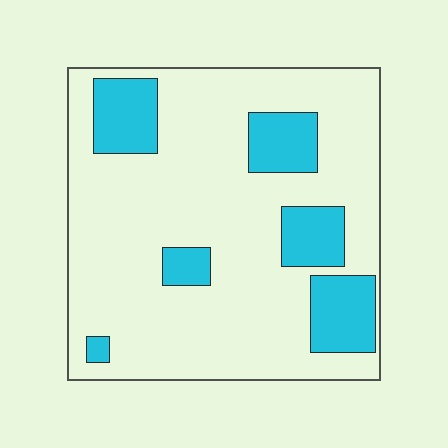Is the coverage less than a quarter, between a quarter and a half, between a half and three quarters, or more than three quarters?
Less than a quarter.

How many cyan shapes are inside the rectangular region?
6.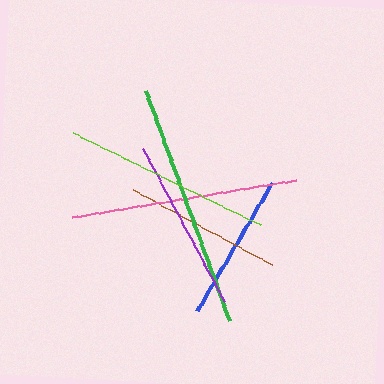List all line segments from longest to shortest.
From longest to shortest: green, pink, lime, purple, brown, blue.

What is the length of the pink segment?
The pink segment is approximately 226 pixels long.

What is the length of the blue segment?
The blue segment is approximately 149 pixels long.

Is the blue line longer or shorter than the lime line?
The lime line is longer than the blue line.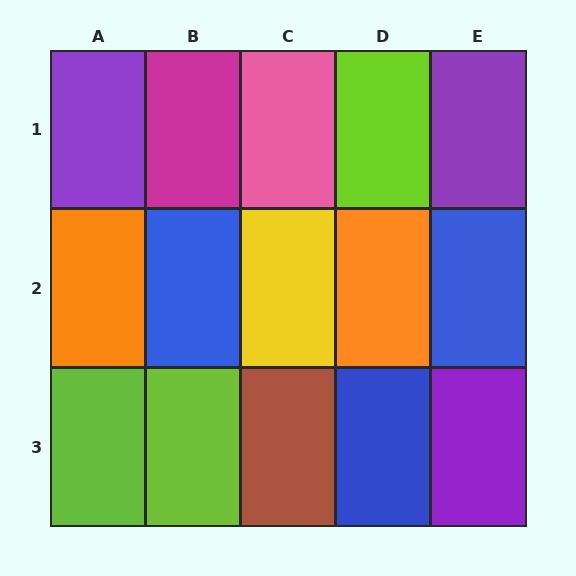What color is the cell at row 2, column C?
Yellow.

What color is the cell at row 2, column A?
Orange.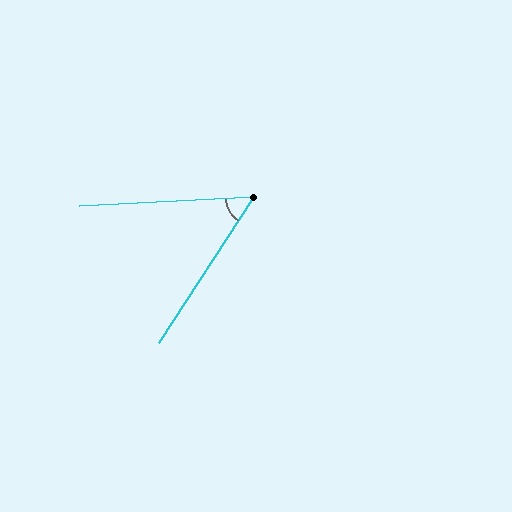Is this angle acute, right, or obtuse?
It is acute.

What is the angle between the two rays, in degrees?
Approximately 54 degrees.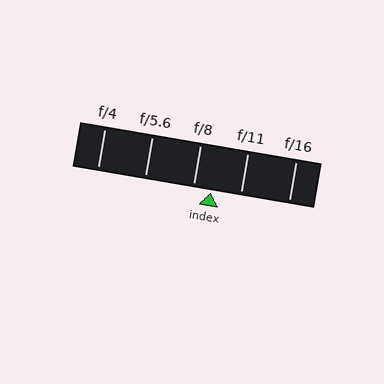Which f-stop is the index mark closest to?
The index mark is closest to f/8.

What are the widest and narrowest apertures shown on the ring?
The widest aperture shown is f/4 and the narrowest is f/16.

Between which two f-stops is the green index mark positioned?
The index mark is between f/8 and f/11.